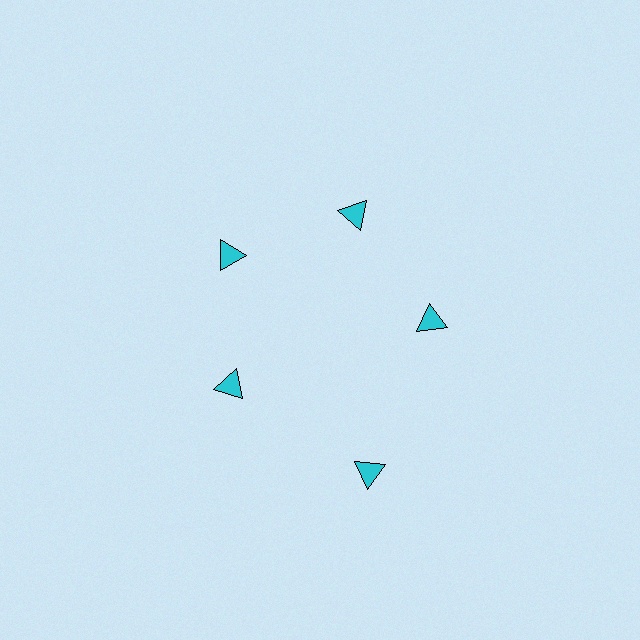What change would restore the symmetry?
The symmetry would be restored by moving it inward, back onto the ring so that all 5 triangles sit at equal angles and equal distance from the center.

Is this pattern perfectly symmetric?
No. The 5 cyan triangles are arranged in a ring, but one element near the 5 o'clock position is pushed outward from the center, breaking the 5-fold rotational symmetry.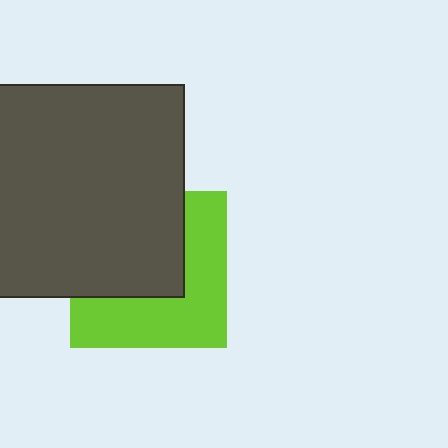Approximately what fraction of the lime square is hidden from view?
Roughly 50% of the lime square is hidden behind the dark gray square.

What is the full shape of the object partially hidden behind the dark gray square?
The partially hidden object is a lime square.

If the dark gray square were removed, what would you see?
You would see the complete lime square.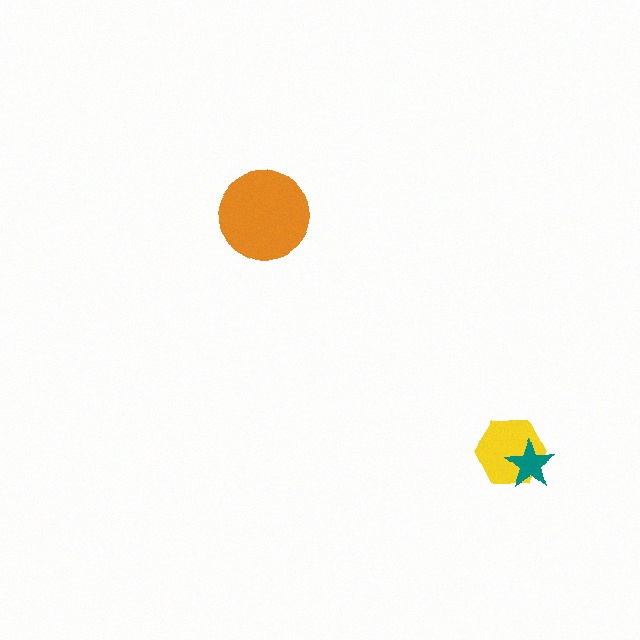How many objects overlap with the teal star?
1 object overlaps with the teal star.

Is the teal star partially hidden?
No, no other shape covers it.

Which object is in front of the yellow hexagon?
The teal star is in front of the yellow hexagon.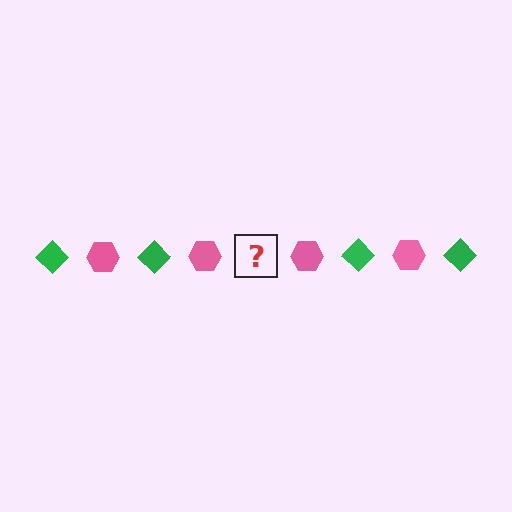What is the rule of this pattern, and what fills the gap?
The rule is that the pattern alternates between green diamond and pink hexagon. The gap should be filled with a green diamond.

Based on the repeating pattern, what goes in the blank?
The blank should be a green diamond.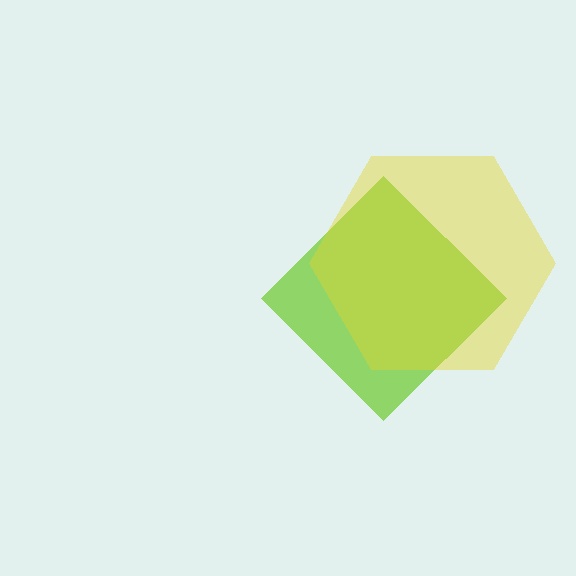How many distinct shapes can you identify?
There are 2 distinct shapes: a lime diamond, a yellow hexagon.